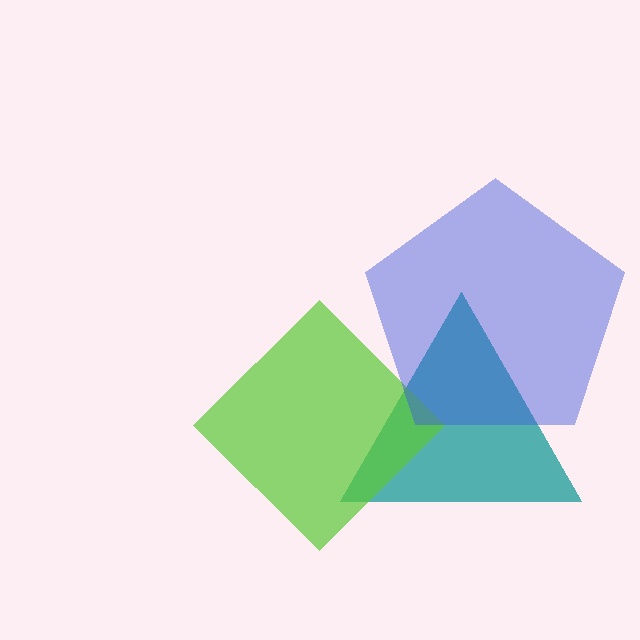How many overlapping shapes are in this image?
There are 3 overlapping shapes in the image.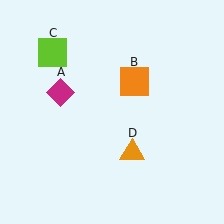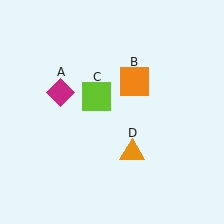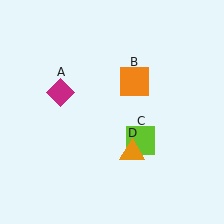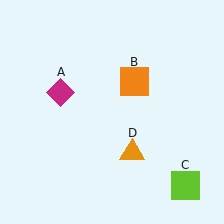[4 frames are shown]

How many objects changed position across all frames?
1 object changed position: lime square (object C).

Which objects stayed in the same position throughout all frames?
Magenta diamond (object A) and orange square (object B) and orange triangle (object D) remained stationary.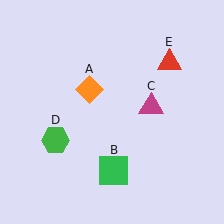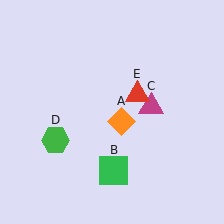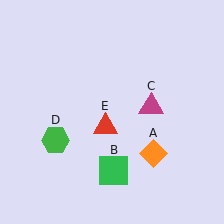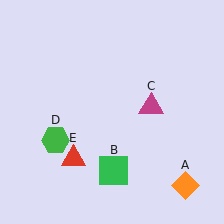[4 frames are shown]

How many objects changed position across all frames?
2 objects changed position: orange diamond (object A), red triangle (object E).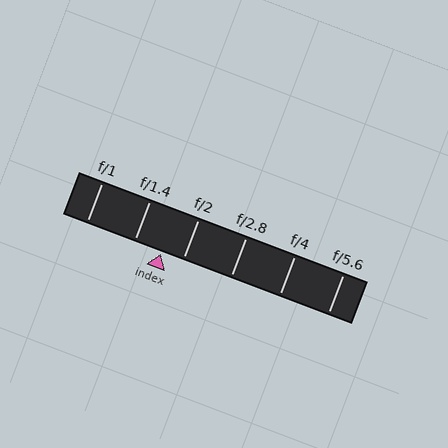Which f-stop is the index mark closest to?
The index mark is closest to f/2.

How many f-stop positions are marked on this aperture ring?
There are 6 f-stop positions marked.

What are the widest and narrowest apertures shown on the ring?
The widest aperture shown is f/1 and the narrowest is f/5.6.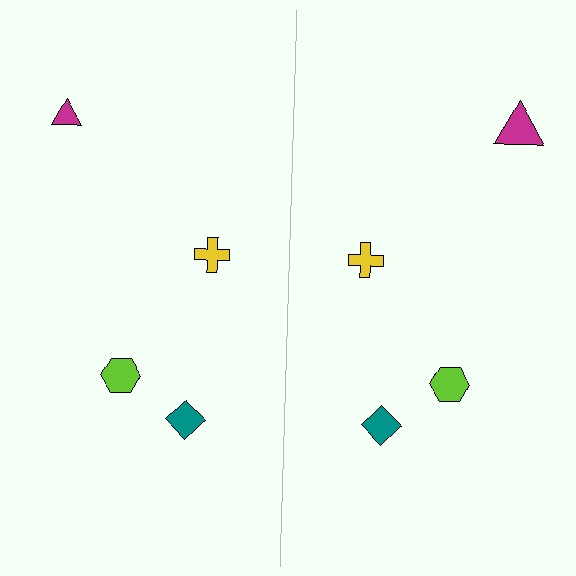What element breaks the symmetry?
The magenta triangle on the right side has a different size than its mirror counterpart.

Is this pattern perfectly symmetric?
No, the pattern is not perfectly symmetric. The magenta triangle on the right side has a different size than its mirror counterpart.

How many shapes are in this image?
There are 8 shapes in this image.